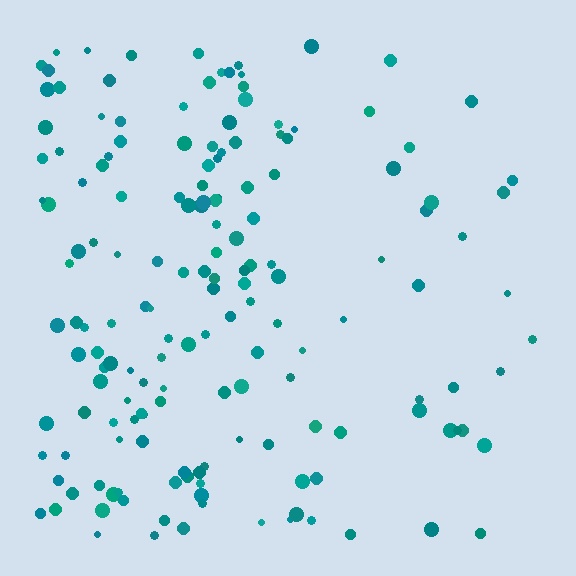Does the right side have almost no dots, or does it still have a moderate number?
Still a moderate number, just noticeably fewer than the left.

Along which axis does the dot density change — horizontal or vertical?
Horizontal.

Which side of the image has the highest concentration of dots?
The left.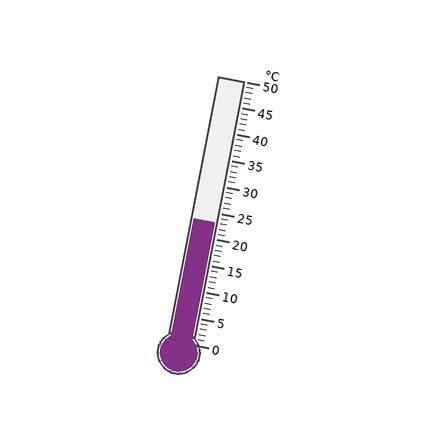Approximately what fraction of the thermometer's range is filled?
The thermometer is filled to approximately 45% of its range.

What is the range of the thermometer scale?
The thermometer scale ranges from 0°C to 50°C.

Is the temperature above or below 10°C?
The temperature is above 10°C.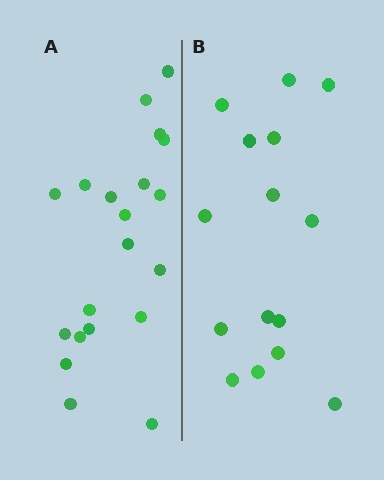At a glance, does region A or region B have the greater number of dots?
Region A (the left region) has more dots.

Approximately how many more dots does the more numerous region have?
Region A has about 5 more dots than region B.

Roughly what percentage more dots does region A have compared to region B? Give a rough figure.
About 35% more.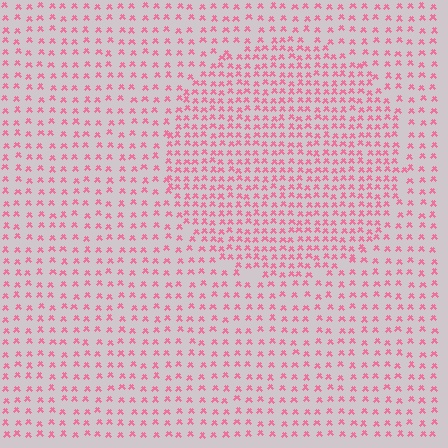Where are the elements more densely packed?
The elements are more densely packed inside the circle boundary.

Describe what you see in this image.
The image contains small pink elements arranged at two different densities. A circle-shaped region is visible where the elements are more densely packed than the surrounding area.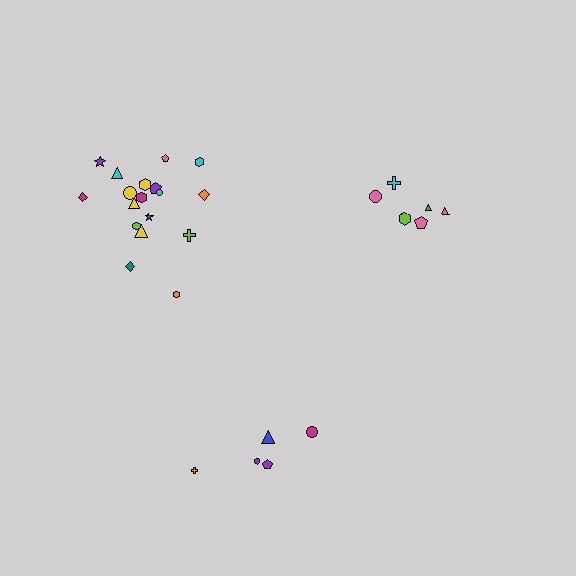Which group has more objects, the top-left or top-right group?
The top-left group.